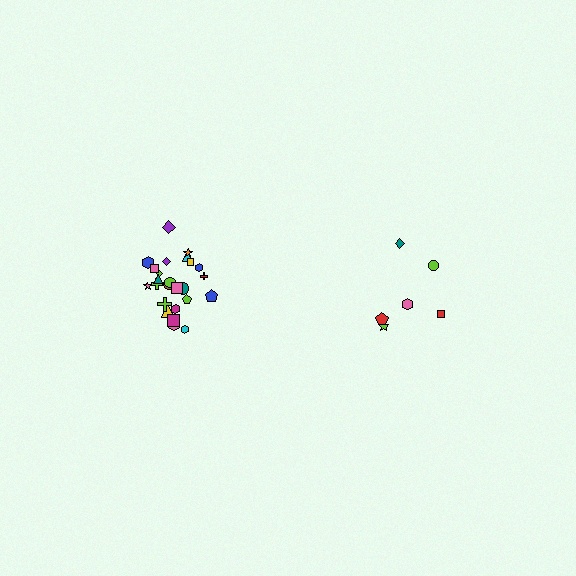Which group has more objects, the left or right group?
The left group.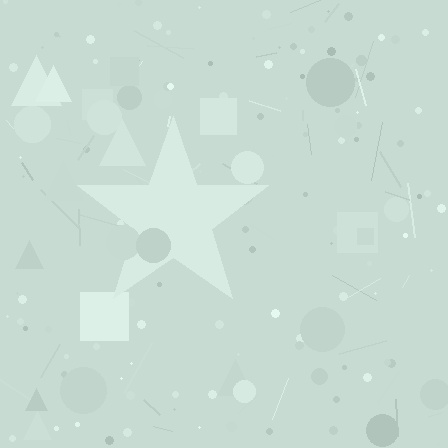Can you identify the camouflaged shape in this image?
The camouflaged shape is a star.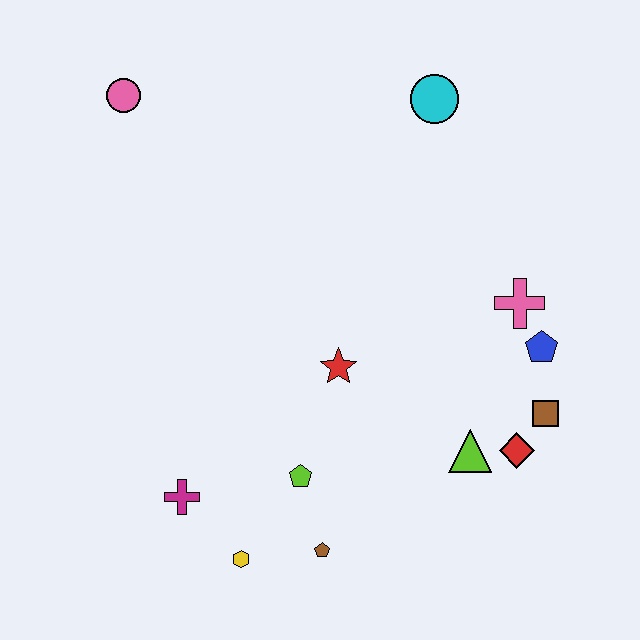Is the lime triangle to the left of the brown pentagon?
No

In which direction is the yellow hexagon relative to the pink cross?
The yellow hexagon is to the left of the pink cross.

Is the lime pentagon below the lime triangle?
Yes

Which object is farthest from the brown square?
The pink circle is farthest from the brown square.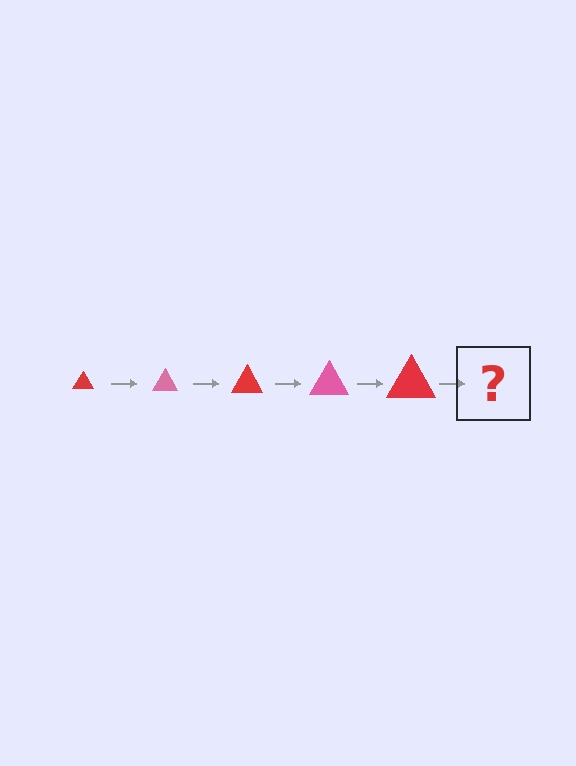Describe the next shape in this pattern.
It should be a pink triangle, larger than the previous one.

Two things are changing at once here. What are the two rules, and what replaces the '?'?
The two rules are that the triangle grows larger each step and the color cycles through red and pink. The '?' should be a pink triangle, larger than the previous one.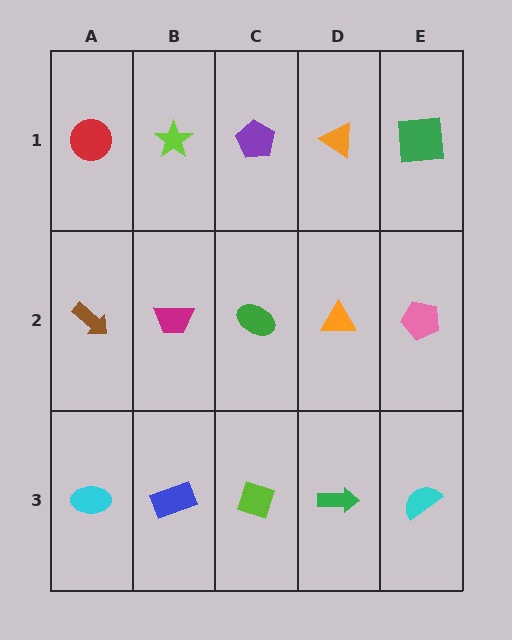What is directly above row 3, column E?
A pink pentagon.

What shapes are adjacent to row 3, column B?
A magenta trapezoid (row 2, column B), a cyan ellipse (row 3, column A), a lime diamond (row 3, column C).